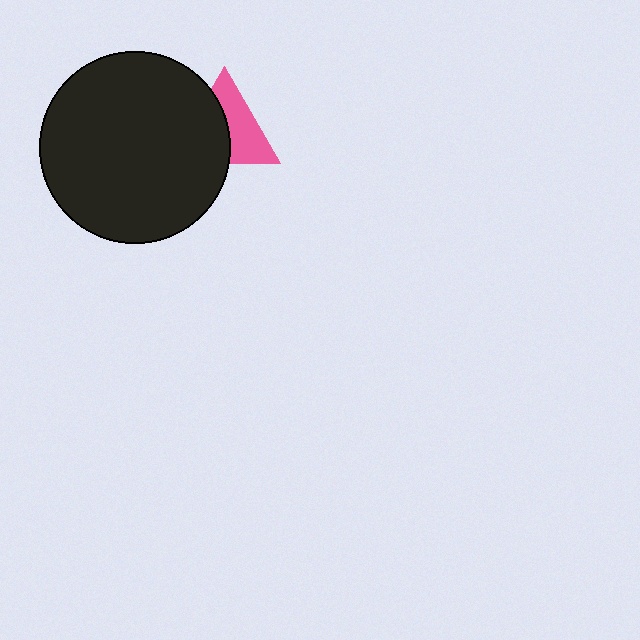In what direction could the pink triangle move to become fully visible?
The pink triangle could move right. That would shift it out from behind the black circle entirely.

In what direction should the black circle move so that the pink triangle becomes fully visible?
The black circle should move left. That is the shortest direction to clear the overlap and leave the pink triangle fully visible.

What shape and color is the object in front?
The object in front is a black circle.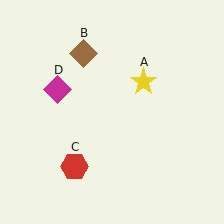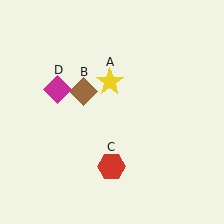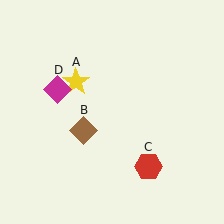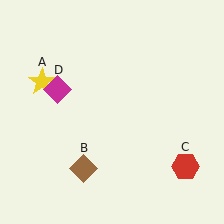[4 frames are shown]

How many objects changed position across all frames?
3 objects changed position: yellow star (object A), brown diamond (object B), red hexagon (object C).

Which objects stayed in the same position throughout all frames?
Magenta diamond (object D) remained stationary.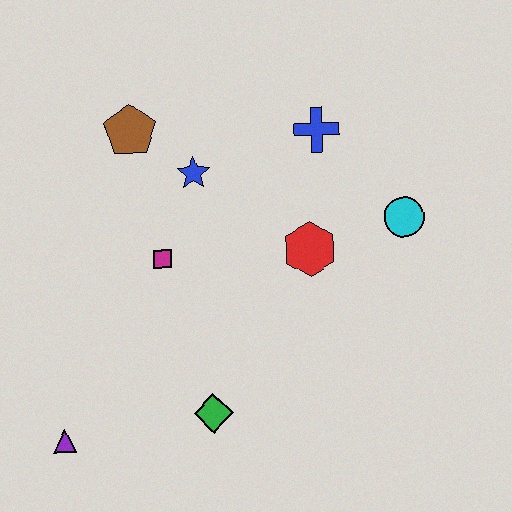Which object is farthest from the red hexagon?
The purple triangle is farthest from the red hexagon.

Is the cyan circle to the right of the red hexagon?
Yes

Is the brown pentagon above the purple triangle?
Yes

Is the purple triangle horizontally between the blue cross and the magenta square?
No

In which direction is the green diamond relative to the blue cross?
The green diamond is below the blue cross.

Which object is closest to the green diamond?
The purple triangle is closest to the green diamond.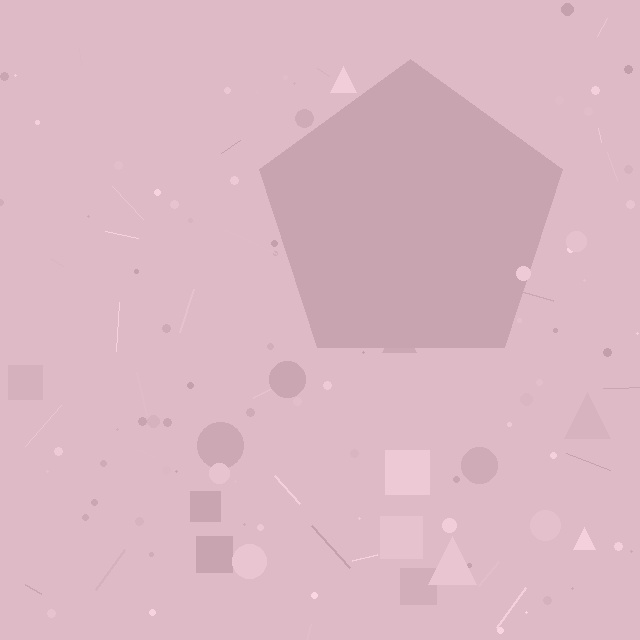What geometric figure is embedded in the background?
A pentagon is embedded in the background.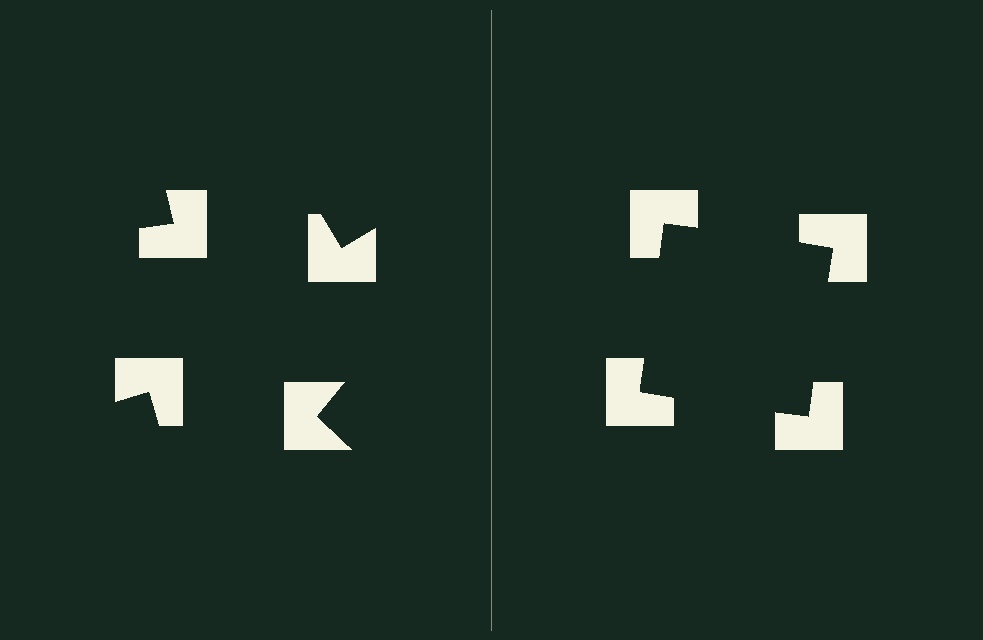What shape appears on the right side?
An illusory square.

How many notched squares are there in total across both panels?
8 — 4 on each side.